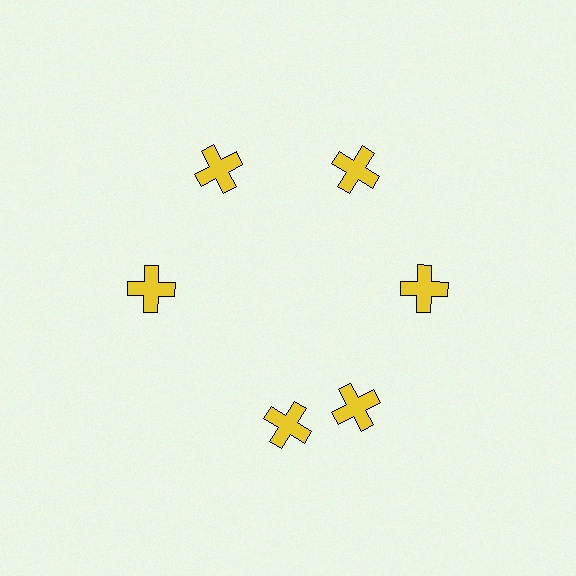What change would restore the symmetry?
The symmetry would be restored by rotating it back into even spacing with its neighbors so that all 6 crosses sit at equal angles and equal distance from the center.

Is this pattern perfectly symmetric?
No. The 6 yellow crosses are arranged in a ring, but one element near the 7 o'clock position is rotated out of alignment along the ring, breaking the 6-fold rotational symmetry.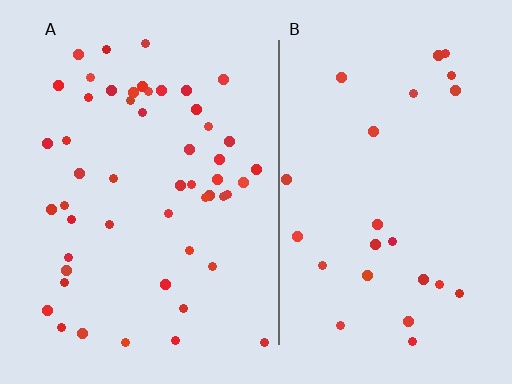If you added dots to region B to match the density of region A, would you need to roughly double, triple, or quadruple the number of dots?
Approximately double.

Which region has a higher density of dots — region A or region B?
A (the left).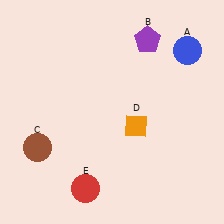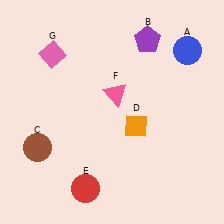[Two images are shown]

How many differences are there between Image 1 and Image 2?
There are 2 differences between the two images.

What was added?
A pink triangle (F), a pink diamond (G) were added in Image 2.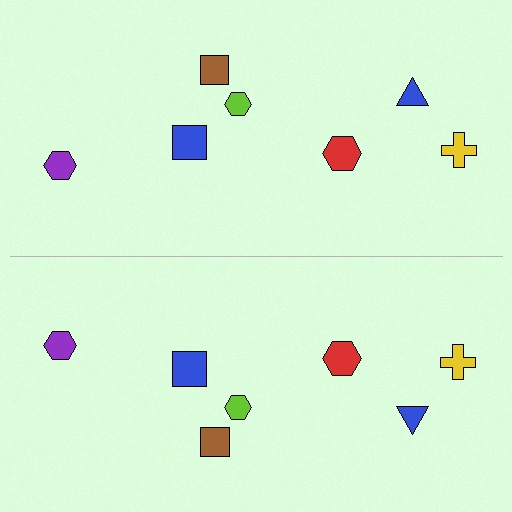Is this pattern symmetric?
Yes, this pattern has bilateral (reflection) symmetry.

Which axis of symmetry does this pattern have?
The pattern has a horizontal axis of symmetry running through the center of the image.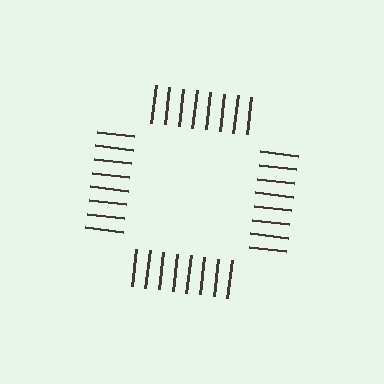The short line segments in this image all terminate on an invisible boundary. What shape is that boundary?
An illusory square — the line segments terminate on its edges but no continuous stroke is drawn.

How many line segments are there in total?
32 — 8 along each of the 4 edges.